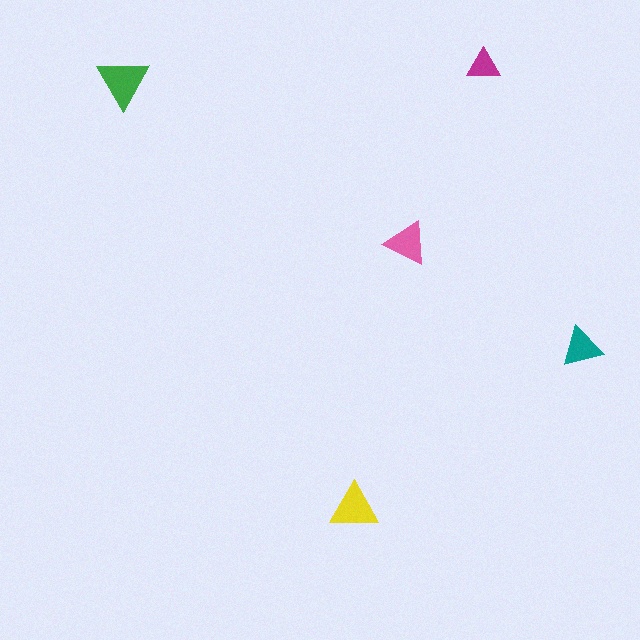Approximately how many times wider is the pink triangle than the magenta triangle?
About 1.5 times wider.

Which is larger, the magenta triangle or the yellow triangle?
The yellow one.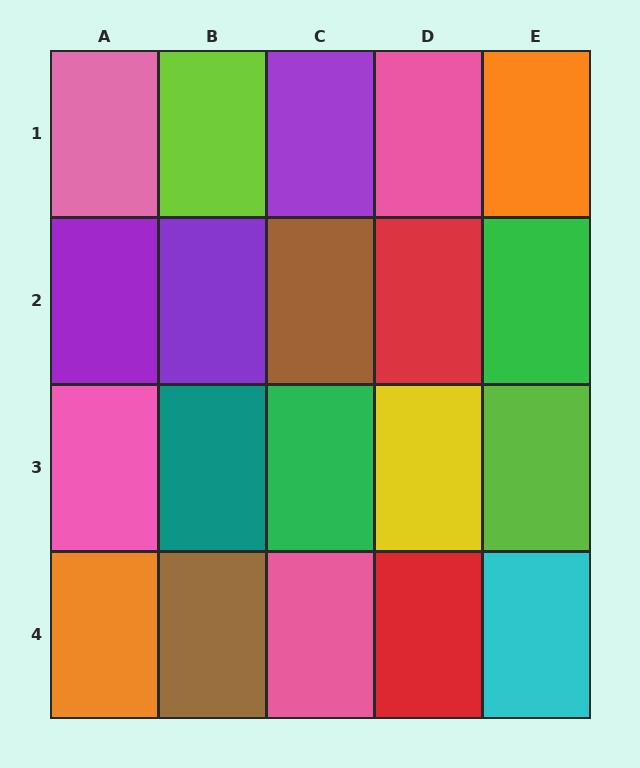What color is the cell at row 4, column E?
Cyan.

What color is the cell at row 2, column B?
Purple.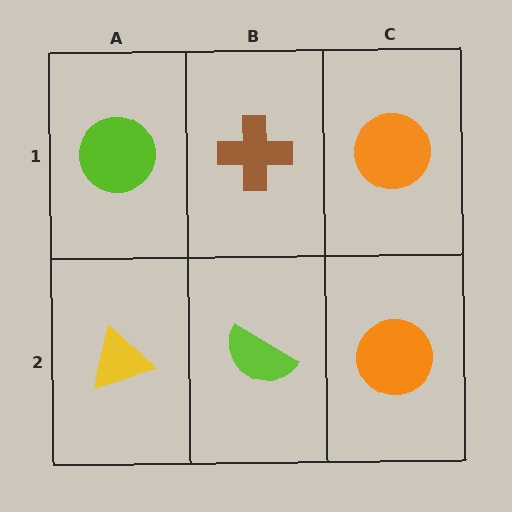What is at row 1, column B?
A brown cross.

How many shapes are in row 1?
3 shapes.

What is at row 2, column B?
A lime semicircle.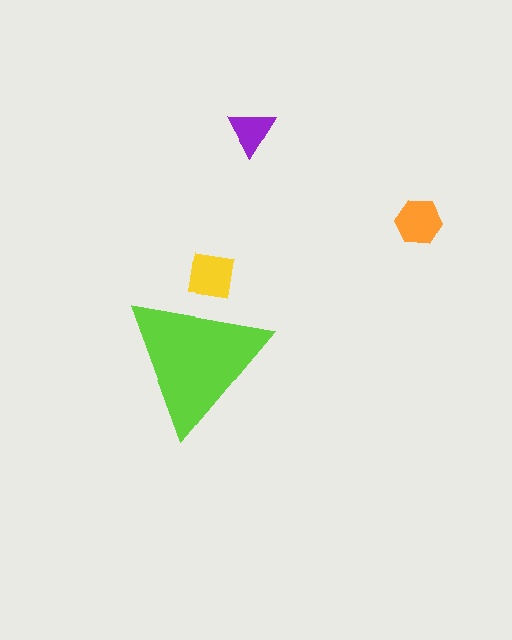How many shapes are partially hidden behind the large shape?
1 shape is partially hidden.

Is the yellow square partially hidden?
Yes, the yellow square is partially hidden behind the lime triangle.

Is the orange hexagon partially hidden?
No, the orange hexagon is fully visible.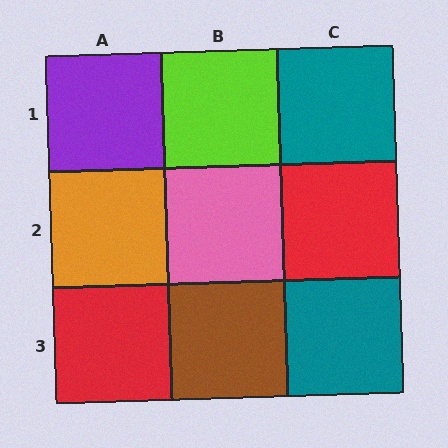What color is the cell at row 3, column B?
Brown.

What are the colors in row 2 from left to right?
Orange, pink, red.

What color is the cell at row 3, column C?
Teal.